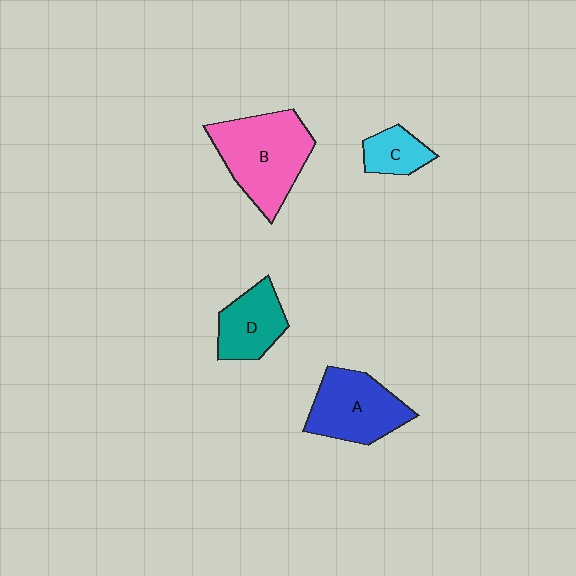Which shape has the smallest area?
Shape C (cyan).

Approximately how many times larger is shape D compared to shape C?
Approximately 1.6 times.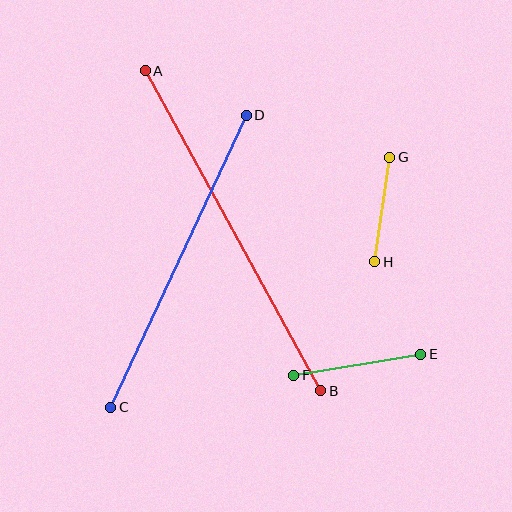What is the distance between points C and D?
The distance is approximately 322 pixels.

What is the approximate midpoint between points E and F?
The midpoint is at approximately (357, 365) pixels.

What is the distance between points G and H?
The distance is approximately 106 pixels.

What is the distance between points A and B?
The distance is approximately 365 pixels.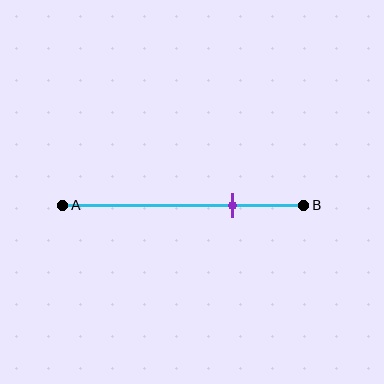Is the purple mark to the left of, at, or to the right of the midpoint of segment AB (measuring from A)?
The purple mark is to the right of the midpoint of segment AB.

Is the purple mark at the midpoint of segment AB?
No, the mark is at about 70% from A, not at the 50% midpoint.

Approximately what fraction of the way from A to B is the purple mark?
The purple mark is approximately 70% of the way from A to B.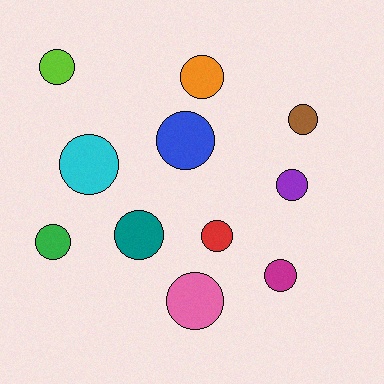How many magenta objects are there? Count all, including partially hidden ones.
There is 1 magenta object.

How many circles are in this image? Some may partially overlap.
There are 11 circles.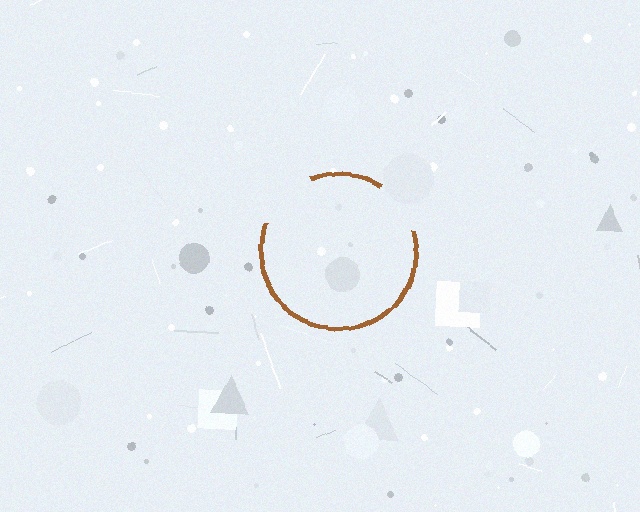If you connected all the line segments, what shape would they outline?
They would outline a circle.